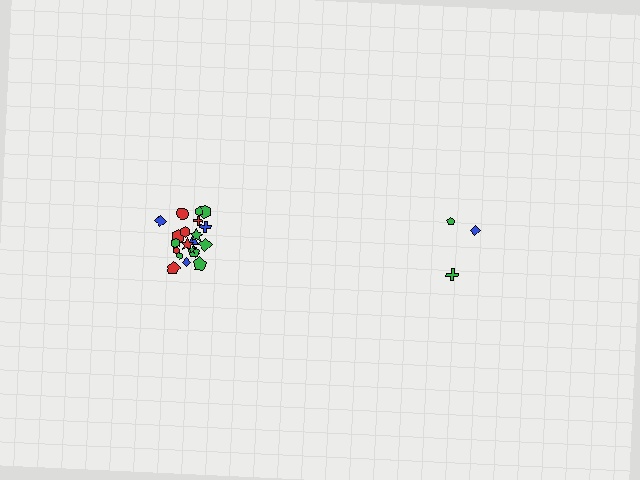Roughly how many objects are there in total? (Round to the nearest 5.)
Roughly 25 objects in total.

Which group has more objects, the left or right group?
The left group.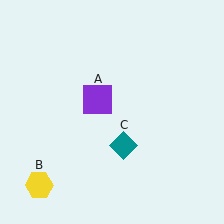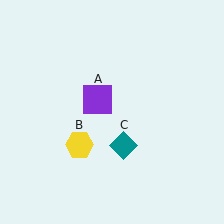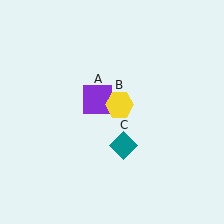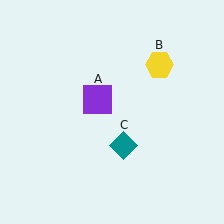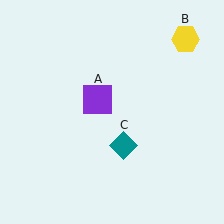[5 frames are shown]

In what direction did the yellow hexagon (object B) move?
The yellow hexagon (object B) moved up and to the right.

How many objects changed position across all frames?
1 object changed position: yellow hexagon (object B).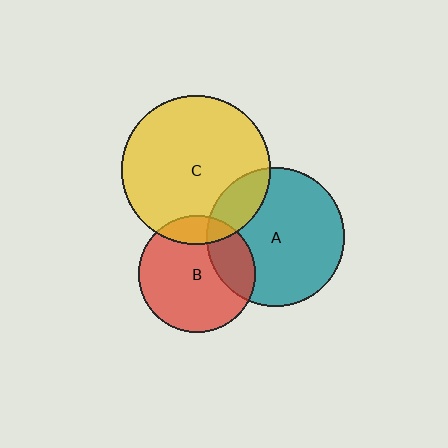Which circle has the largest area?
Circle C (yellow).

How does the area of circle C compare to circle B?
Approximately 1.6 times.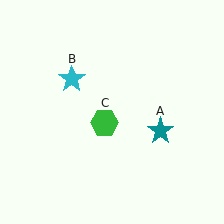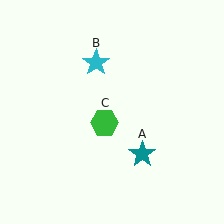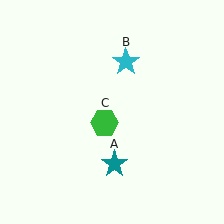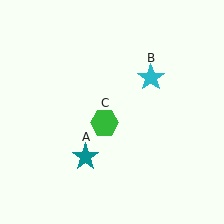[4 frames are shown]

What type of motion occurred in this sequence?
The teal star (object A), cyan star (object B) rotated clockwise around the center of the scene.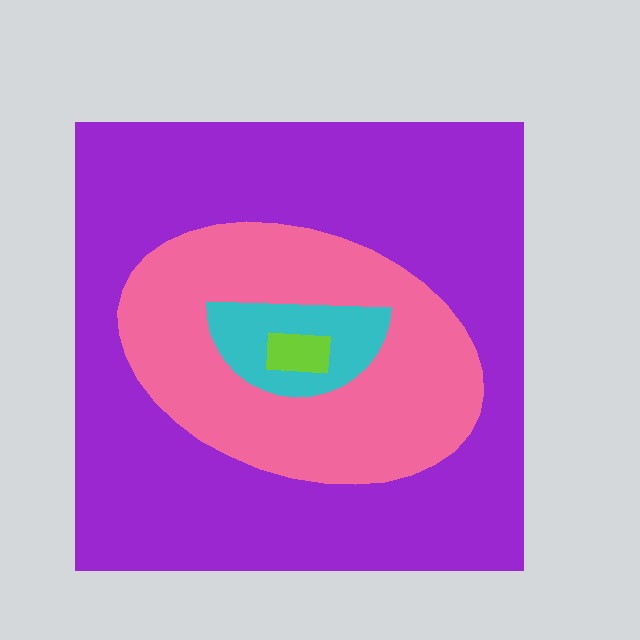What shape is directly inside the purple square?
The pink ellipse.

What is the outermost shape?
The purple square.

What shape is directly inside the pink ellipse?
The cyan semicircle.